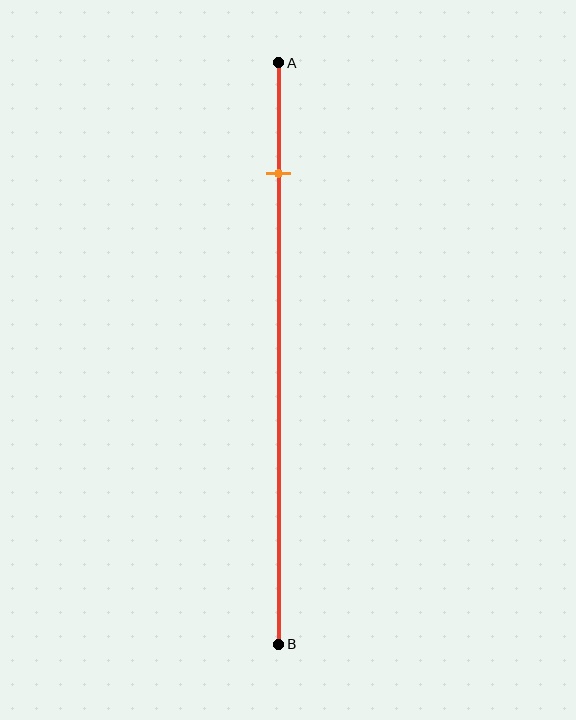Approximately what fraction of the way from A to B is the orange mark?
The orange mark is approximately 20% of the way from A to B.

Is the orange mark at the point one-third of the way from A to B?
No, the mark is at about 20% from A, not at the 33% one-third point.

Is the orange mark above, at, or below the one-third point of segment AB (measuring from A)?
The orange mark is above the one-third point of segment AB.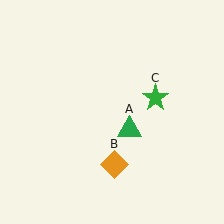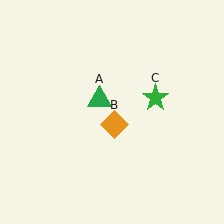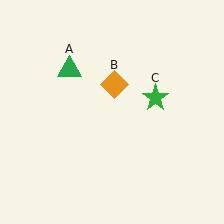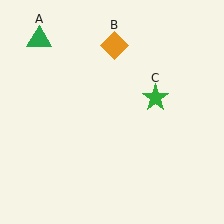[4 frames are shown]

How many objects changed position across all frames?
2 objects changed position: green triangle (object A), orange diamond (object B).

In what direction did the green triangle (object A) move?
The green triangle (object A) moved up and to the left.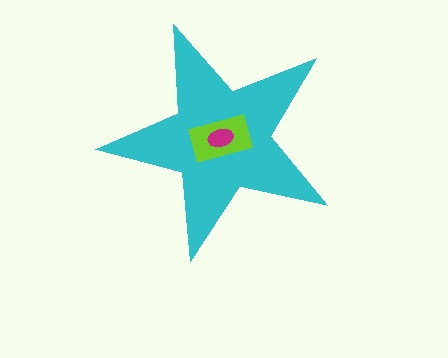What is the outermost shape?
The cyan star.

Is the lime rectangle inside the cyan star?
Yes.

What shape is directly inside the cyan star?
The lime rectangle.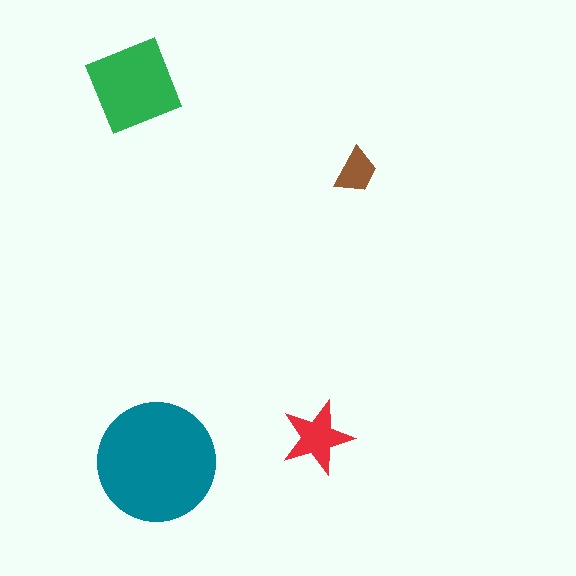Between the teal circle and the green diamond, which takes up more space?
The teal circle.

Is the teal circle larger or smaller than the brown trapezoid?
Larger.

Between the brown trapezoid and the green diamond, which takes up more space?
The green diamond.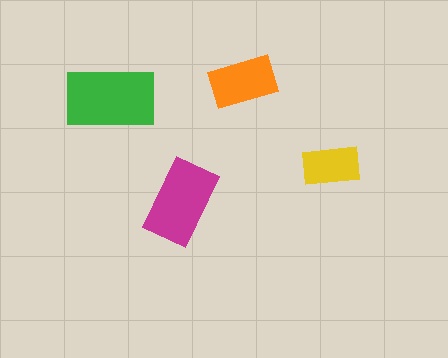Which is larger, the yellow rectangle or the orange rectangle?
The orange one.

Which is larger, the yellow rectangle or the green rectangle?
The green one.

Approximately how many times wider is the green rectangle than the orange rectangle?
About 1.5 times wider.